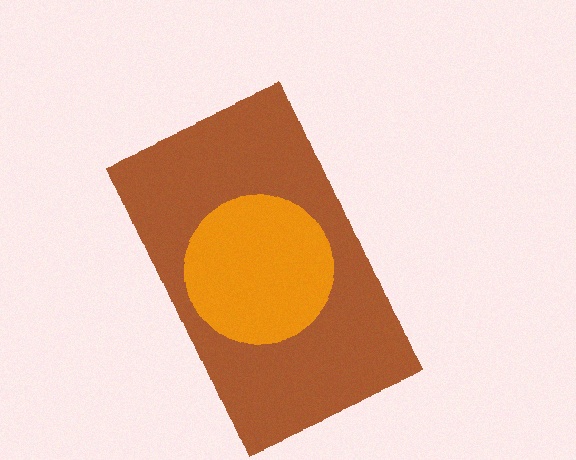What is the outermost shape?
The brown rectangle.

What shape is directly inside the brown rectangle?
The orange circle.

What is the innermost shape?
The orange circle.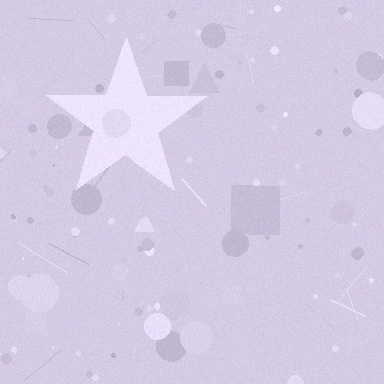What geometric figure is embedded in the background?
A star is embedded in the background.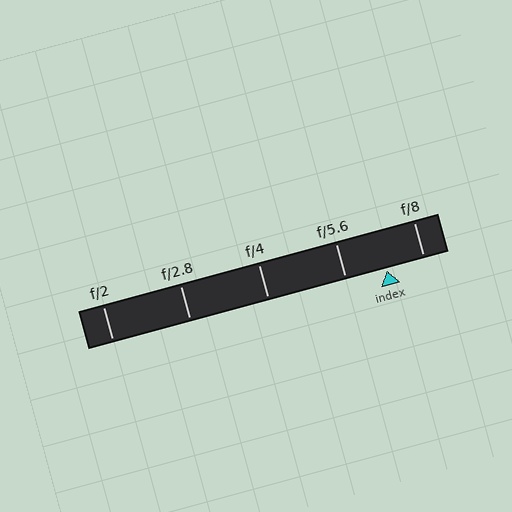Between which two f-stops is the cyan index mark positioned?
The index mark is between f/5.6 and f/8.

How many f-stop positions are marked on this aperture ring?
There are 5 f-stop positions marked.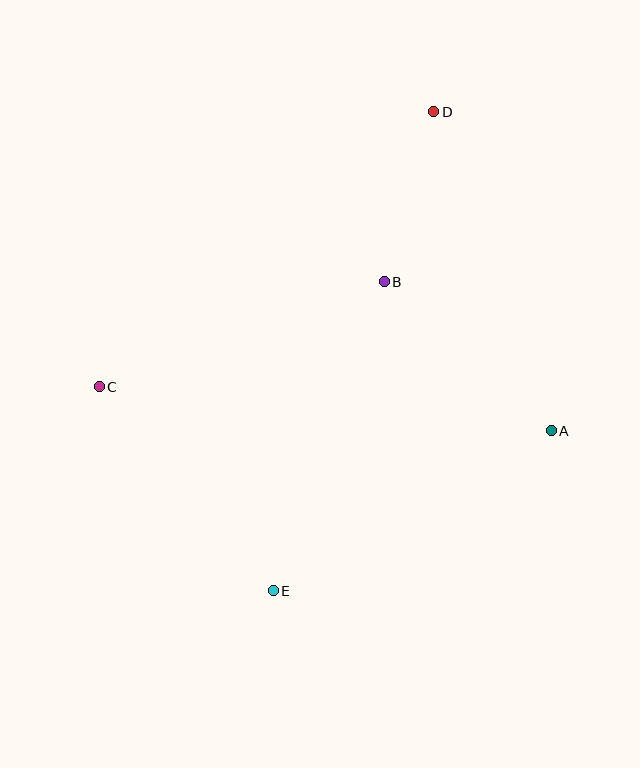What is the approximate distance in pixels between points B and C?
The distance between B and C is approximately 304 pixels.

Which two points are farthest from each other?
Points D and E are farthest from each other.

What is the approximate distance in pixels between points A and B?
The distance between A and B is approximately 224 pixels.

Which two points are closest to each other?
Points B and D are closest to each other.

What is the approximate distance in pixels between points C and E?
The distance between C and E is approximately 268 pixels.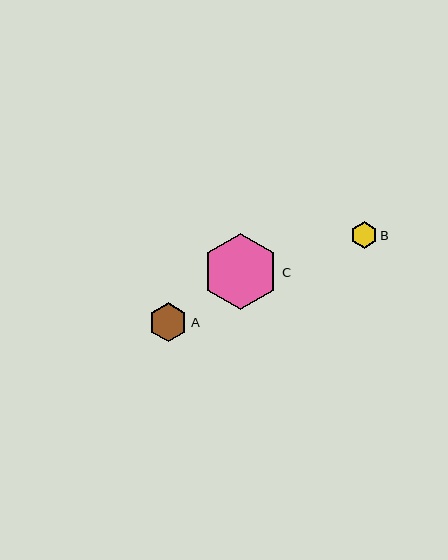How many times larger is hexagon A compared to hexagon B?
Hexagon A is approximately 1.5 times the size of hexagon B.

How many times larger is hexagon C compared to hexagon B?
Hexagon C is approximately 2.9 times the size of hexagon B.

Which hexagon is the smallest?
Hexagon B is the smallest with a size of approximately 26 pixels.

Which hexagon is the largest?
Hexagon C is the largest with a size of approximately 77 pixels.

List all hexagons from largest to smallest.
From largest to smallest: C, A, B.